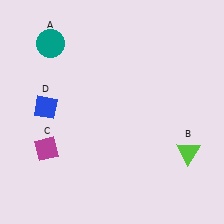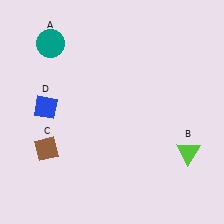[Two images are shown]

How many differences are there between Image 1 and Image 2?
There is 1 difference between the two images.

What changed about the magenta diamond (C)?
In Image 1, C is magenta. In Image 2, it changed to brown.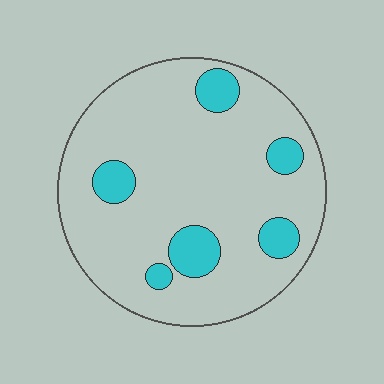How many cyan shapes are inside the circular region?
6.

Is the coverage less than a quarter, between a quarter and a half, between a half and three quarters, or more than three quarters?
Less than a quarter.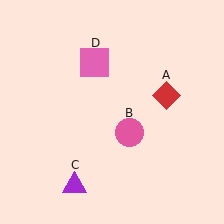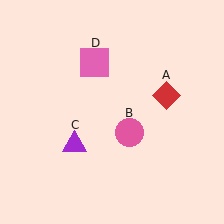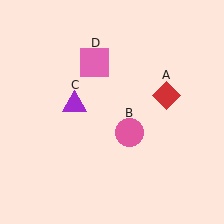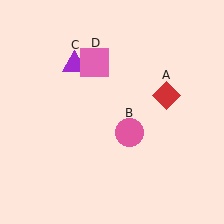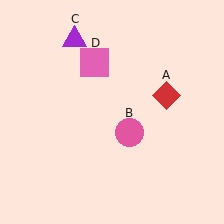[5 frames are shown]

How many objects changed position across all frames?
1 object changed position: purple triangle (object C).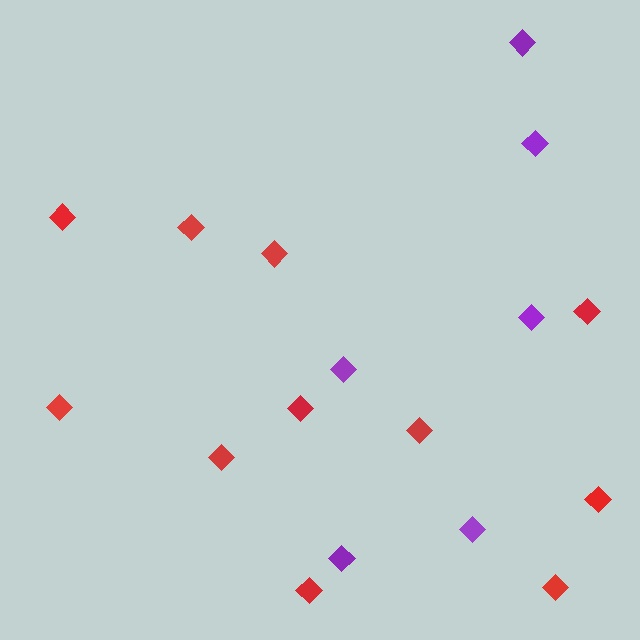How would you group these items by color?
There are 2 groups: one group of purple diamonds (6) and one group of red diamonds (11).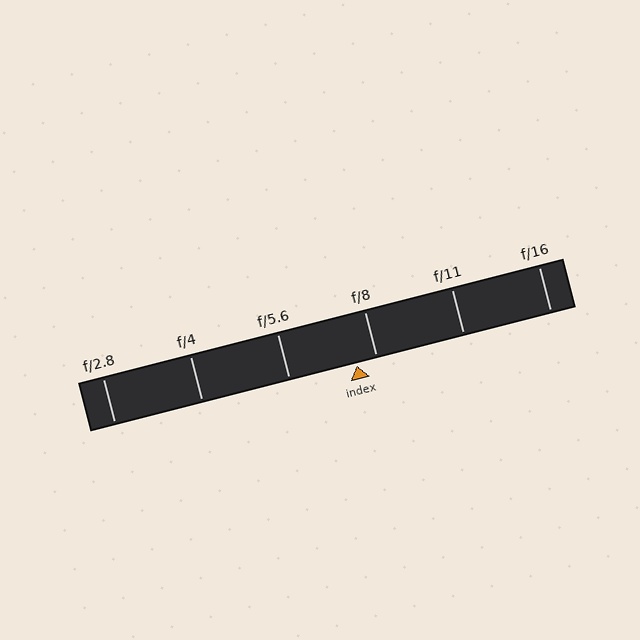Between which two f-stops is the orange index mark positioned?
The index mark is between f/5.6 and f/8.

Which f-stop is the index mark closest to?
The index mark is closest to f/8.